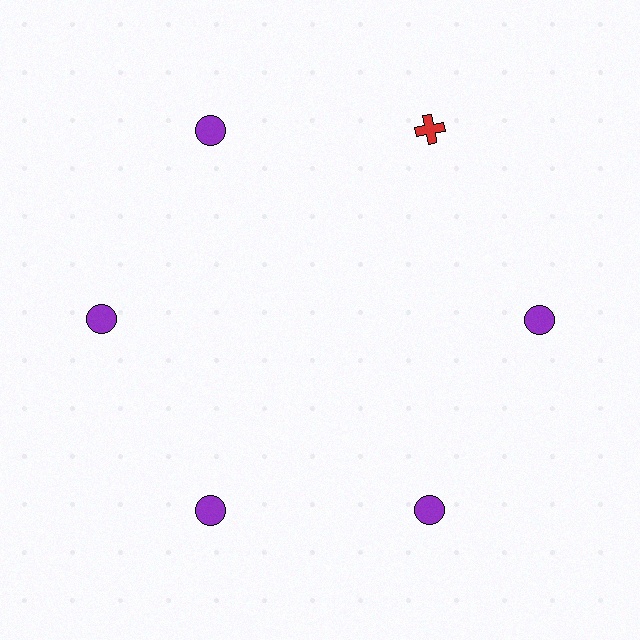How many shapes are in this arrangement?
There are 6 shapes arranged in a ring pattern.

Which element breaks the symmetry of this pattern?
The red cross at roughly the 1 o'clock position breaks the symmetry. All other shapes are purple circles.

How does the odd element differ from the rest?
It differs in both color (red instead of purple) and shape (cross instead of circle).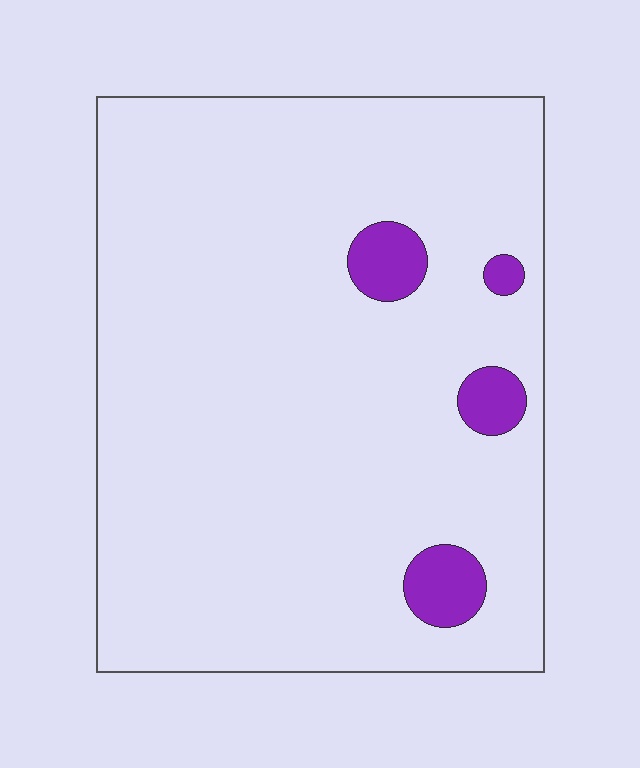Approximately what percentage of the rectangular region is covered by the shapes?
Approximately 5%.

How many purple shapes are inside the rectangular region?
4.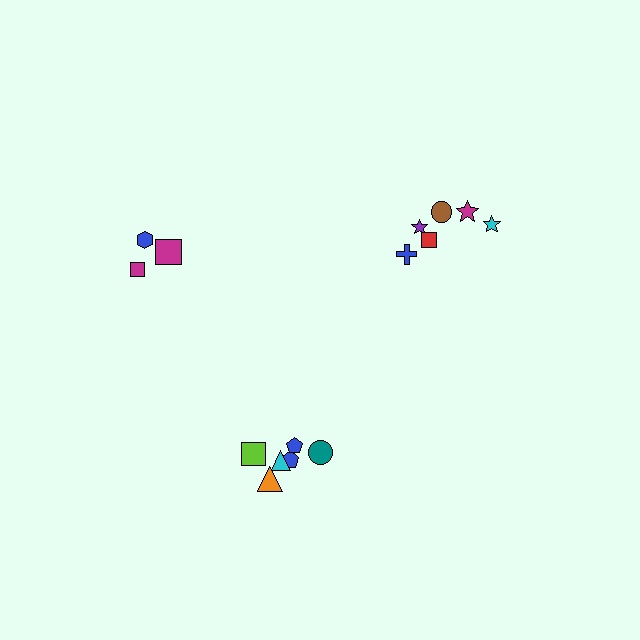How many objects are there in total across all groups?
There are 15 objects.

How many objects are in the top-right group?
There are 6 objects.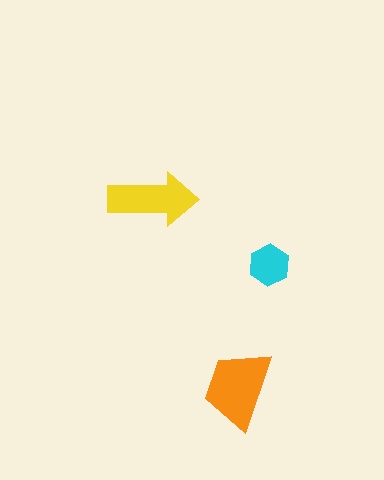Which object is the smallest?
The cyan hexagon.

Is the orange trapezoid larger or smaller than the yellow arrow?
Larger.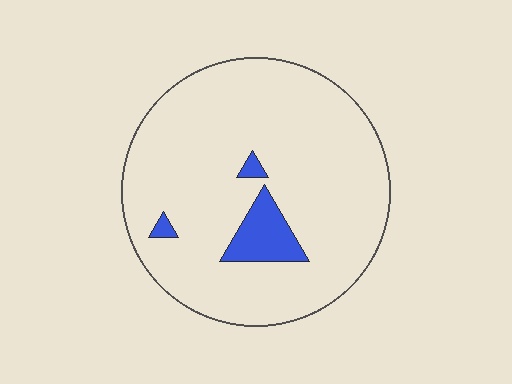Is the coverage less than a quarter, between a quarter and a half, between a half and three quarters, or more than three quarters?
Less than a quarter.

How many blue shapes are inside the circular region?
3.